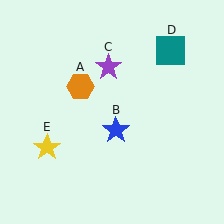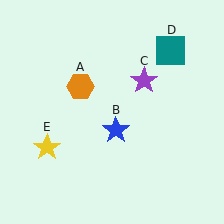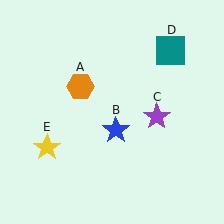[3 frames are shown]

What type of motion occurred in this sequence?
The purple star (object C) rotated clockwise around the center of the scene.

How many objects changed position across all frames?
1 object changed position: purple star (object C).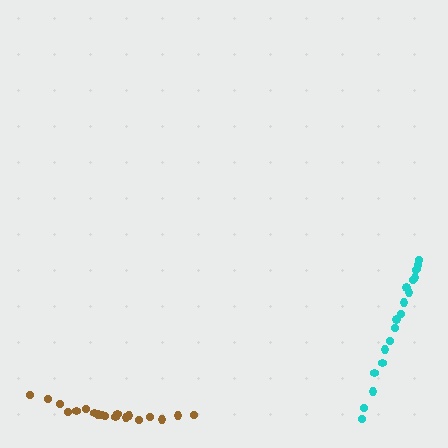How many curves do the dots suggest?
There are 2 distinct paths.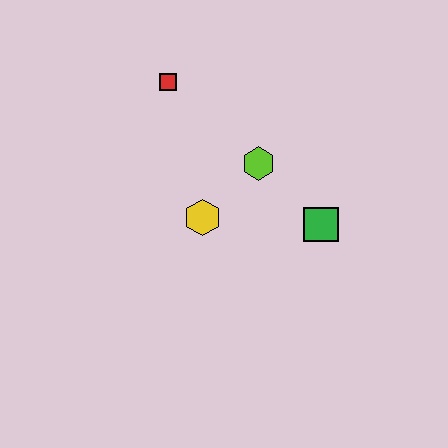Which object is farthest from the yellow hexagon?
The red square is farthest from the yellow hexagon.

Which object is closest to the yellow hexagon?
The lime hexagon is closest to the yellow hexagon.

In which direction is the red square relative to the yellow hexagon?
The red square is above the yellow hexagon.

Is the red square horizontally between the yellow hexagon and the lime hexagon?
No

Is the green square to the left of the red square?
No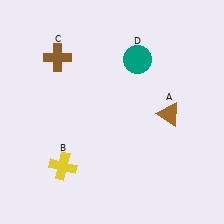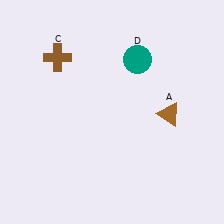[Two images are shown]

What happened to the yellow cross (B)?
The yellow cross (B) was removed in Image 2. It was in the bottom-left area of Image 1.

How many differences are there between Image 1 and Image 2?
There is 1 difference between the two images.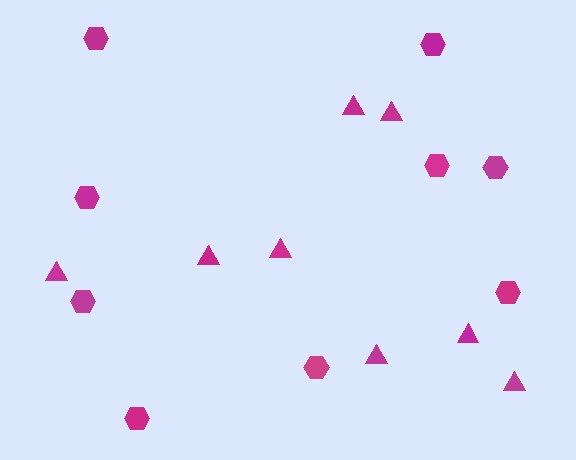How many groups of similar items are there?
There are 2 groups: one group of triangles (8) and one group of hexagons (9).